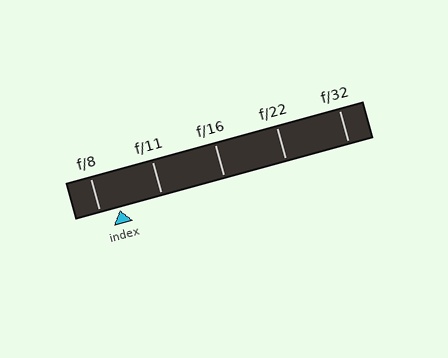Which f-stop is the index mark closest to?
The index mark is closest to f/8.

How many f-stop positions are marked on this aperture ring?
There are 5 f-stop positions marked.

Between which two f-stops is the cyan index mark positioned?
The index mark is between f/8 and f/11.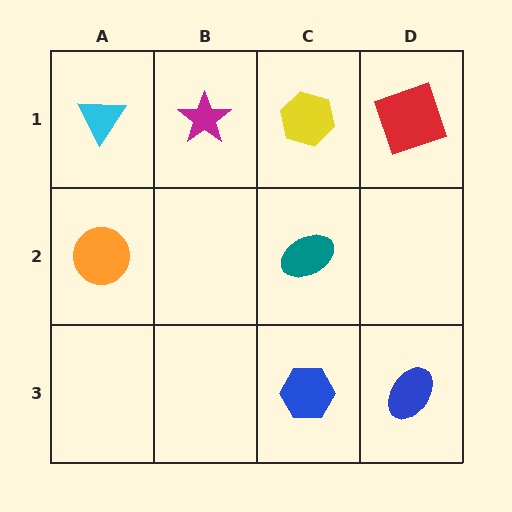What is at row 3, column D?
A blue ellipse.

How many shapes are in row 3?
2 shapes.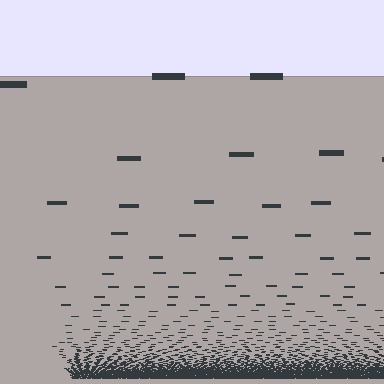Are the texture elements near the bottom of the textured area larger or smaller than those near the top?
Smaller. The gradient is inverted — elements near the bottom are smaller and denser.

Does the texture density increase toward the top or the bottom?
Density increases toward the bottom.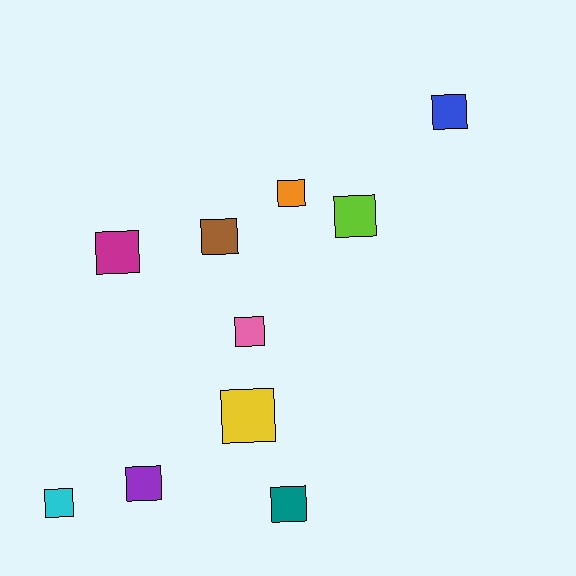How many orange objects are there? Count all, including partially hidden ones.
There is 1 orange object.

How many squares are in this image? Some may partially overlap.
There are 10 squares.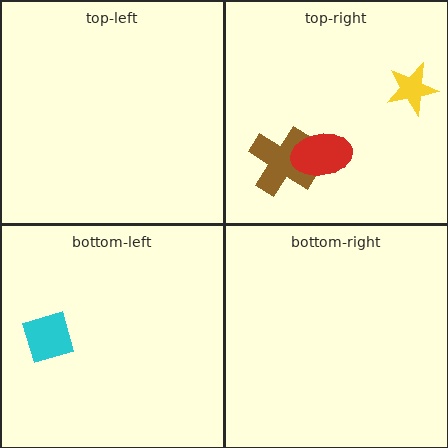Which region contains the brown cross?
The top-right region.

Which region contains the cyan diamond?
The bottom-left region.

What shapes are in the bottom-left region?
The cyan diamond.